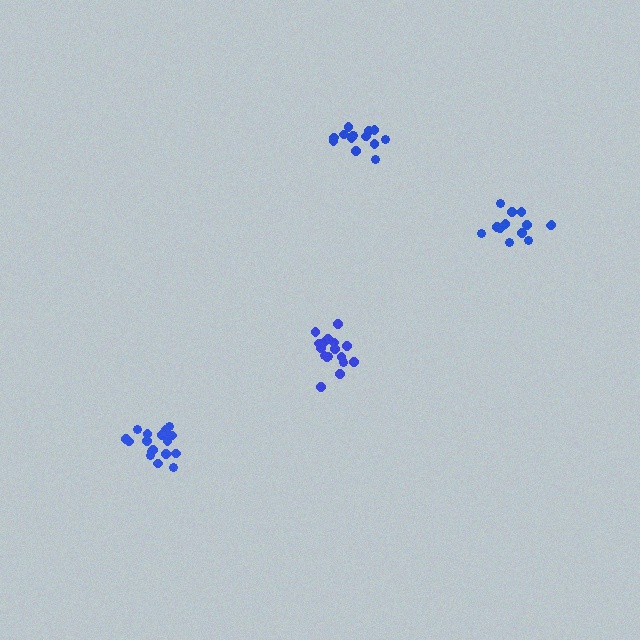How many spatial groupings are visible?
There are 4 spatial groupings.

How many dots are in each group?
Group 1: 18 dots, Group 2: 18 dots, Group 3: 13 dots, Group 4: 14 dots (63 total).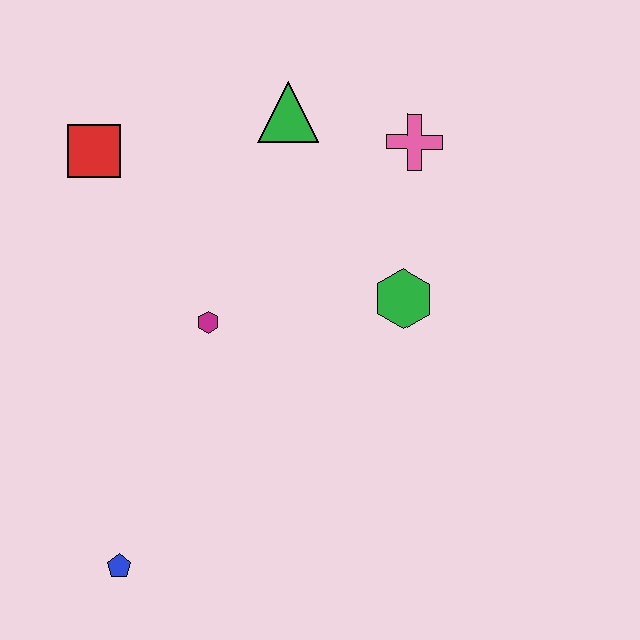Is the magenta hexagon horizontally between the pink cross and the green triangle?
No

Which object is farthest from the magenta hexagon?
The pink cross is farthest from the magenta hexagon.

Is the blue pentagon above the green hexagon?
No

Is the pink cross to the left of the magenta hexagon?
No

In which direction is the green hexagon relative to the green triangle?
The green hexagon is below the green triangle.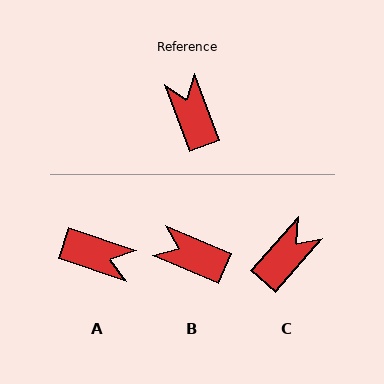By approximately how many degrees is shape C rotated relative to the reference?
Approximately 62 degrees clockwise.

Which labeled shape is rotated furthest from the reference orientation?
A, about 130 degrees away.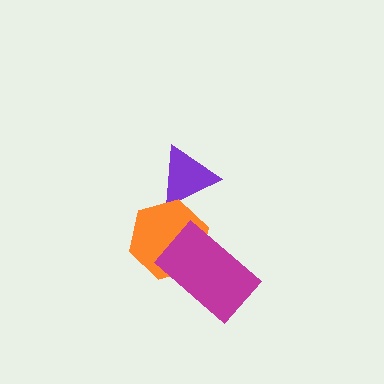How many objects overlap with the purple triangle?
1 object overlaps with the purple triangle.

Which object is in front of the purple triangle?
The orange hexagon is in front of the purple triangle.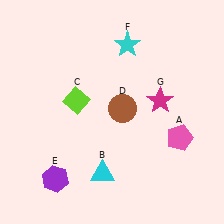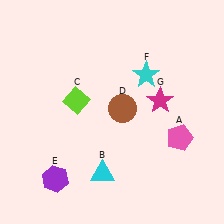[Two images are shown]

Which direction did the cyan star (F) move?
The cyan star (F) moved down.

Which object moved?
The cyan star (F) moved down.